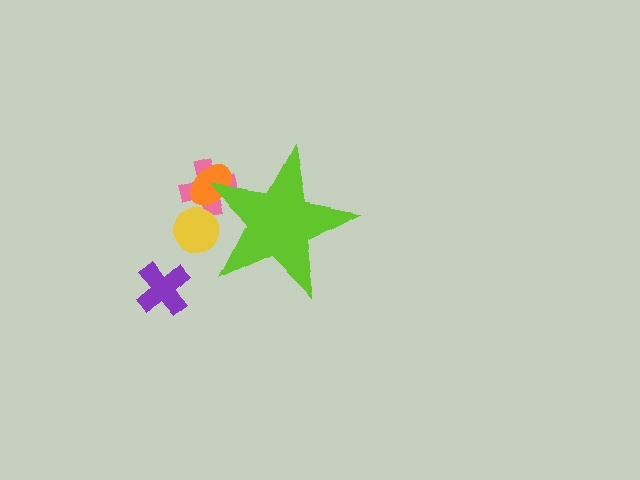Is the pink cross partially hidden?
Yes, the pink cross is partially hidden behind the lime star.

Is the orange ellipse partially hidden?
Yes, the orange ellipse is partially hidden behind the lime star.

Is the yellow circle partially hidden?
Yes, the yellow circle is partially hidden behind the lime star.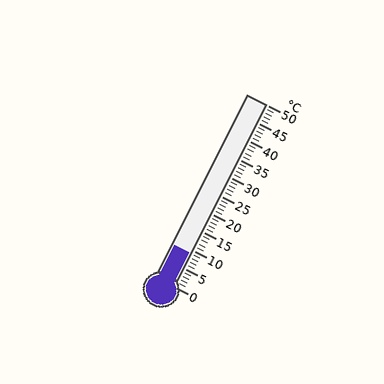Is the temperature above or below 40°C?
The temperature is below 40°C.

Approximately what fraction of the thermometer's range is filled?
The thermometer is filled to approximately 20% of its range.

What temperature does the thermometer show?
The thermometer shows approximately 9°C.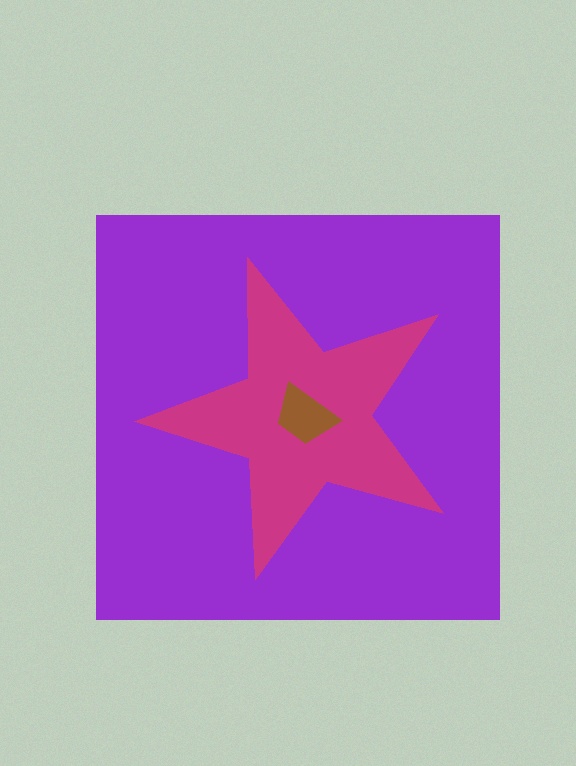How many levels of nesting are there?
3.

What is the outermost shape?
The purple square.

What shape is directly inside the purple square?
The magenta star.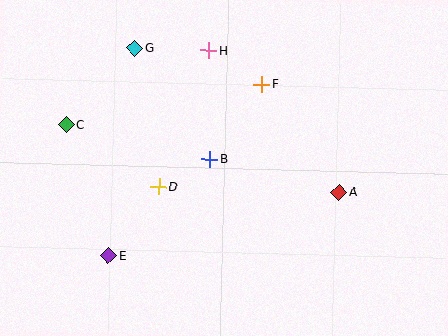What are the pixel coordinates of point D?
Point D is at (159, 187).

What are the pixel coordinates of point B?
Point B is at (210, 159).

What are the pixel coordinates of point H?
Point H is at (209, 50).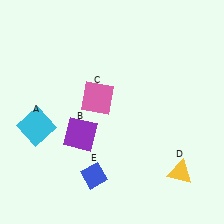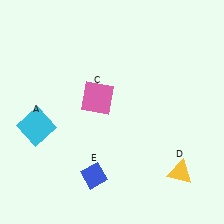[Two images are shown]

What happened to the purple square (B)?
The purple square (B) was removed in Image 2. It was in the bottom-left area of Image 1.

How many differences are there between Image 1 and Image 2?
There is 1 difference between the two images.